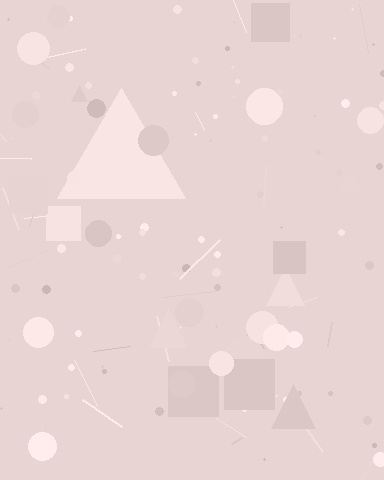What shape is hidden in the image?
A triangle is hidden in the image.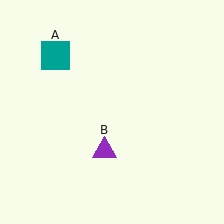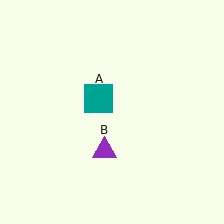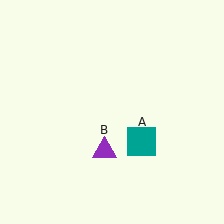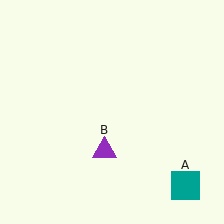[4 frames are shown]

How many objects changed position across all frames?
1 object changed position: teal square (object A).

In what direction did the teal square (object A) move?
The teal square (object A) moved down and to the right.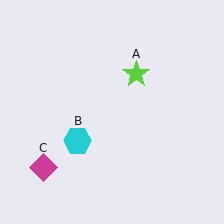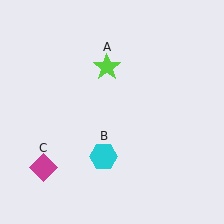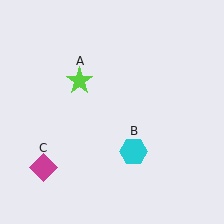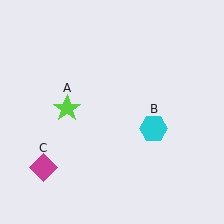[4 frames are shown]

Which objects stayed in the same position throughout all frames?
Magenta diamond (object C) remained stationary.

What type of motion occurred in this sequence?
The lime star (object A), cyan hexagon (object B) rotated counterclockwise around the center of the scene.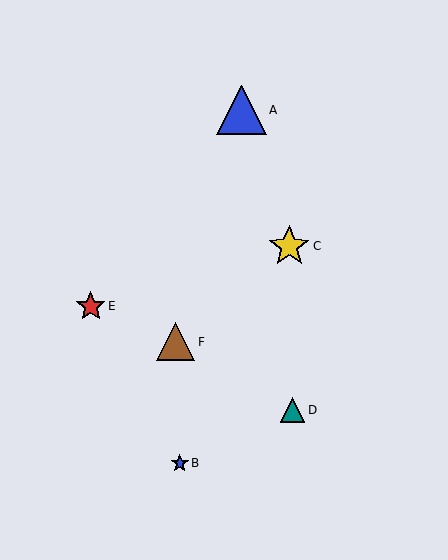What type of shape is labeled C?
Shape C is a yellow star.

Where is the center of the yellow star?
The center of the yellow star is at (289, 246).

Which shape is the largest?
The blue triangle (labeled A) is the largest.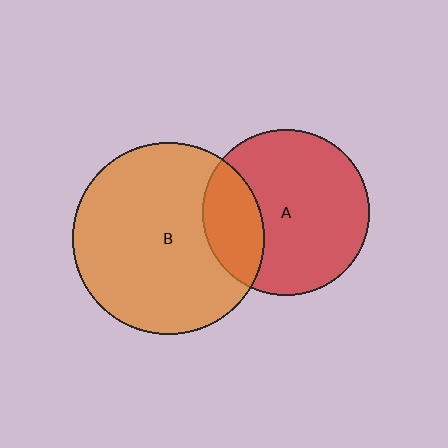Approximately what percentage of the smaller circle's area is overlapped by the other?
Approximately 25%.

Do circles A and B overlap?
Yes.